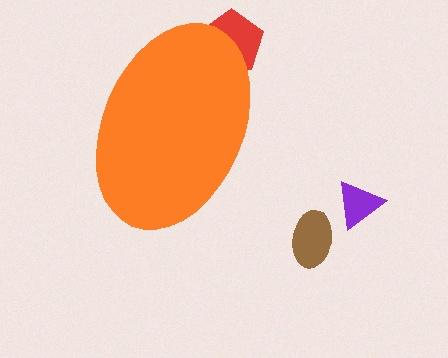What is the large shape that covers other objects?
An orange ellipse.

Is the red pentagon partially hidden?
Yes, the red pentagon is partially hidden behind the orange ellipse.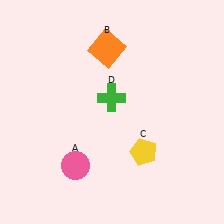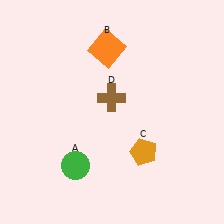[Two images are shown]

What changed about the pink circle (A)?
In Image 1, A is pink. In Image 2, it changed to green.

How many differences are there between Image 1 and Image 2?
There are 3 differences between the two images.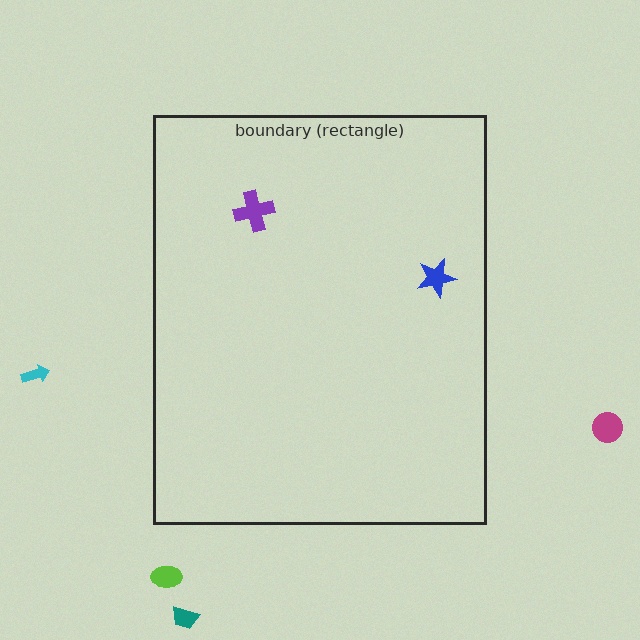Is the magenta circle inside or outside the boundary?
Outside.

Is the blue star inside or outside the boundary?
Inside.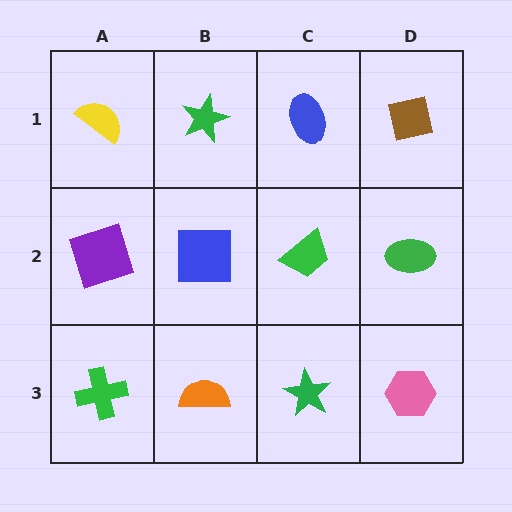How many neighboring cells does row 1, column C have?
3.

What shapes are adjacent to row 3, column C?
A green trapezoid (row 2, column C), an orange semicircle (row 3, column B), a pink hexagon (row 3, column D).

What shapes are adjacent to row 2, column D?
A brown square (row 1, column D), a pink hexagon (row 3, column D), a green trapezoid (row 2, column C).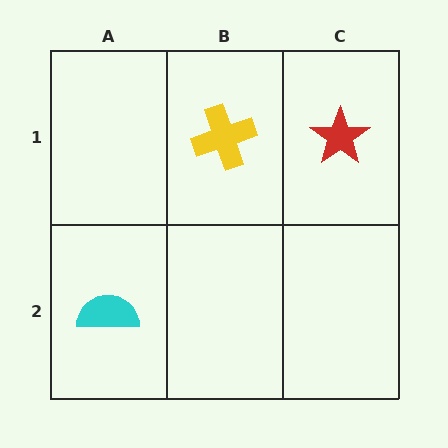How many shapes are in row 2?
1 shape.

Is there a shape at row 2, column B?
No, that cell is empty.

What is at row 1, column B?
A yellow cross.